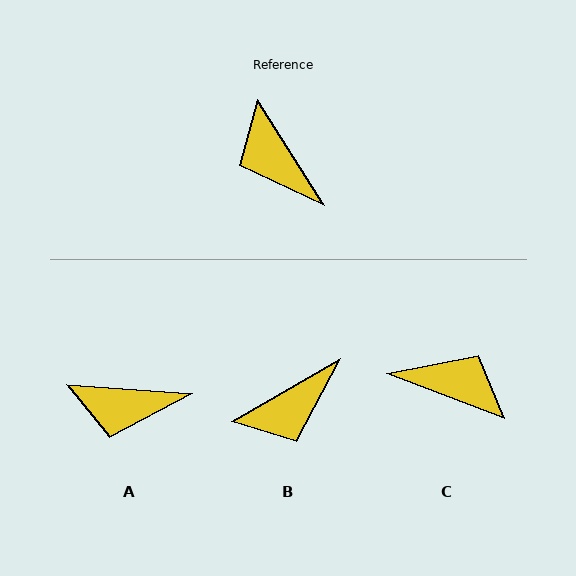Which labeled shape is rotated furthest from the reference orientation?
C, about 143 degrees away.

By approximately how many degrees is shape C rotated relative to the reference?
Approximately 143 degrees clockwise.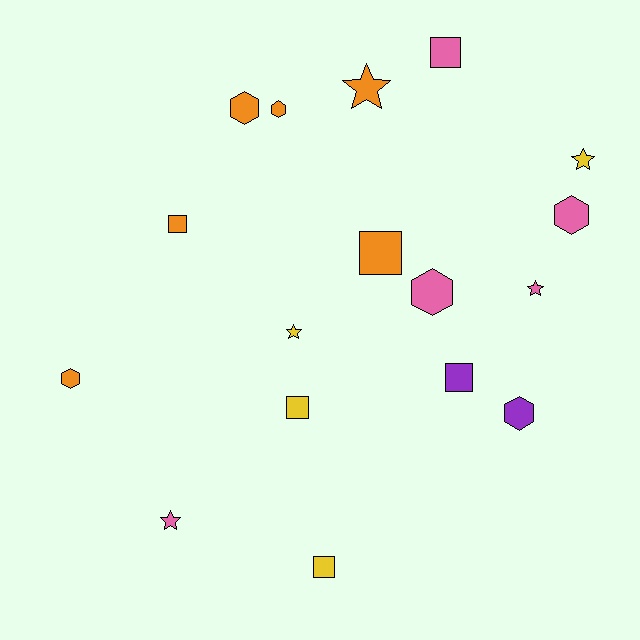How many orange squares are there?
There are 2 orange squares.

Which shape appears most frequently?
Square, with 6 objects.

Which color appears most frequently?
Orange, with 6 objects.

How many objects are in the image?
There are 17 objects.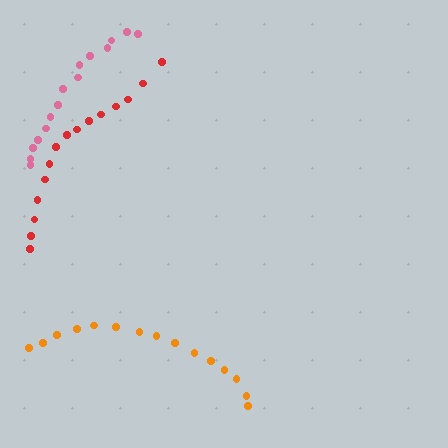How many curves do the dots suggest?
There are 3 distinct paths.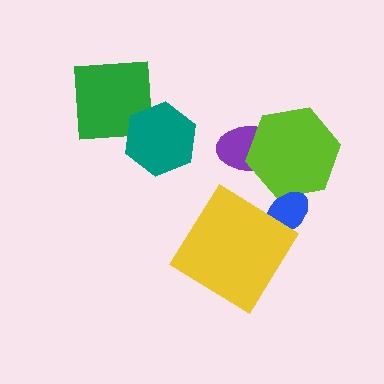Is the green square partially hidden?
Yes, it is partially covered by another shape.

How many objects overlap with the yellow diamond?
1 object overlaps with the yellow diamond.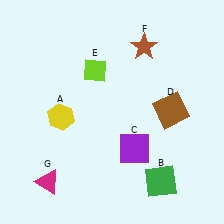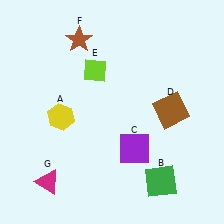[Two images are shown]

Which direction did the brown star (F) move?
The brown star (F) moved left.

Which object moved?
The brown star (F) moved left.